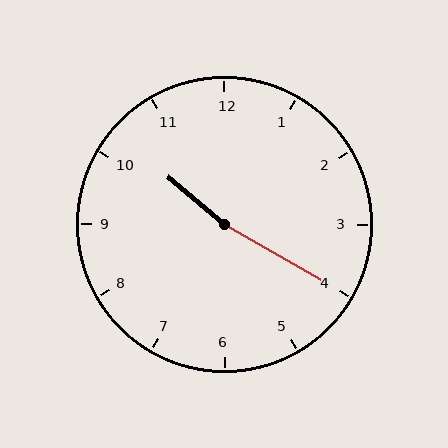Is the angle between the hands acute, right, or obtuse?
It is obtuse.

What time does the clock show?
10:20.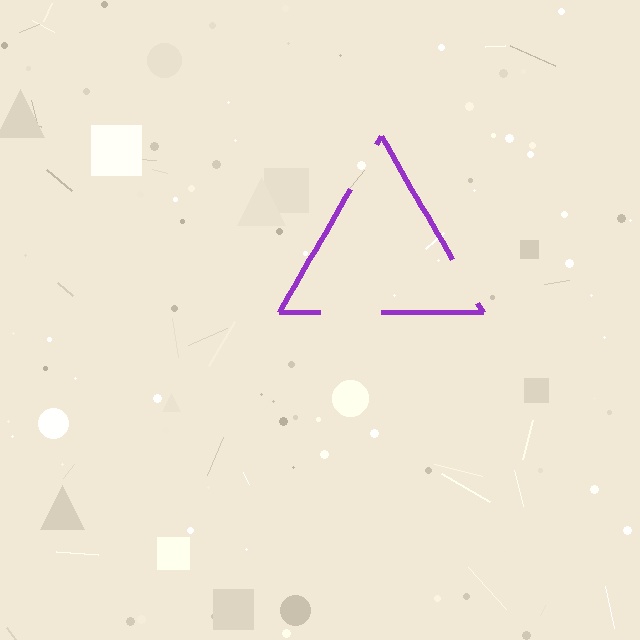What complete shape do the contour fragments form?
The contour fragments form a triangle.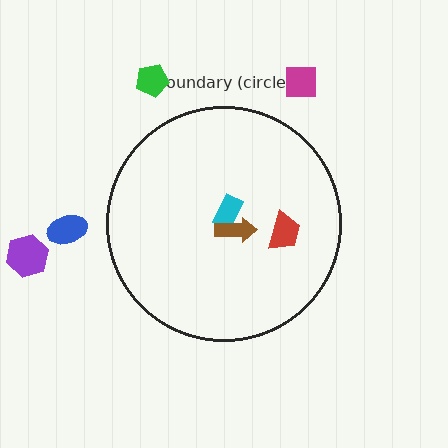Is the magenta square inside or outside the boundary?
Outside.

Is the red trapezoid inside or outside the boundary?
Inside.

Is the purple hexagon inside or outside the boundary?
Outside.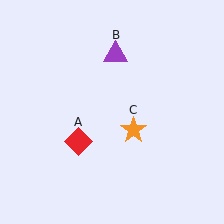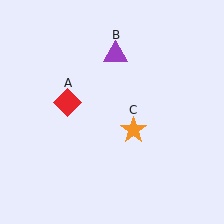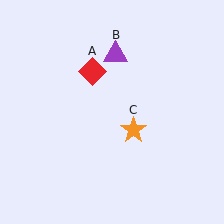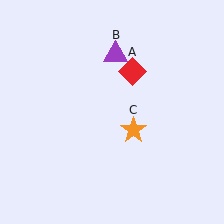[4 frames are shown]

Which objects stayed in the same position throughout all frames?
Purple triangle (object B) and orange star (object C) remained stationary.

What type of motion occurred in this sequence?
The red diamond (object A) rotated clockwise around the center of the scene.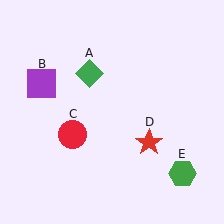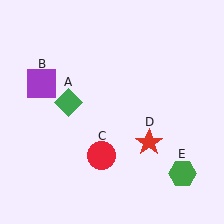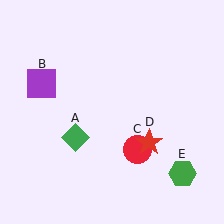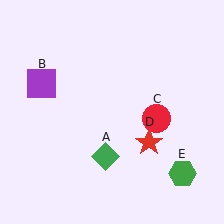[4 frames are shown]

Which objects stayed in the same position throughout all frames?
Purple square (object B) and red star (object D) and green hexagon (object E) remained stationary.